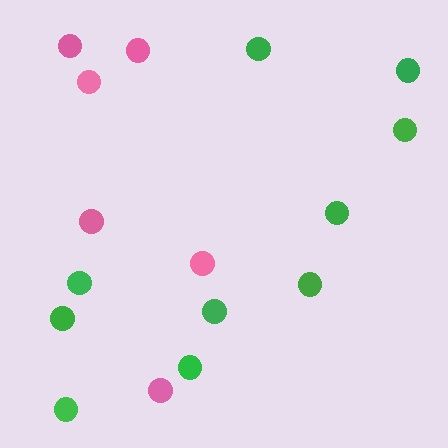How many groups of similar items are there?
There are 2 groups: one group of pink circles (6) and one group of green circles (10).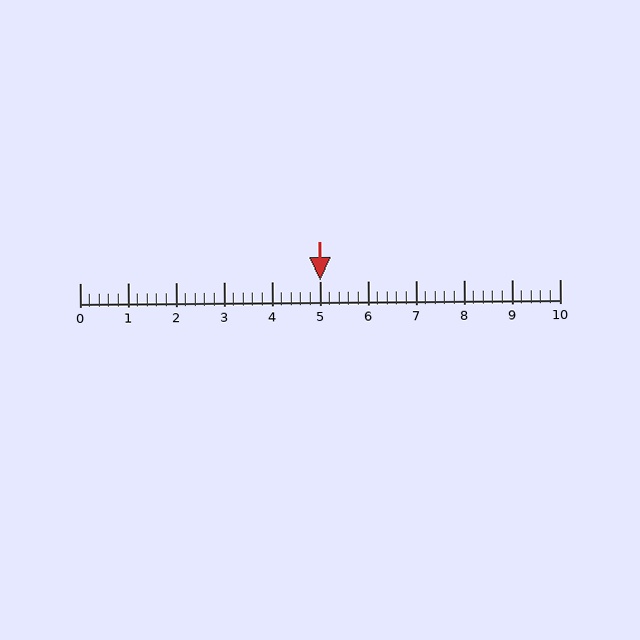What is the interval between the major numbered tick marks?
The major tick marks are spaced 1 units apart.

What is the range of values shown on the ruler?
The ruler shows values from 0 to 10.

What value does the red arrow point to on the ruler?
The red arrow points to approximately 5.0.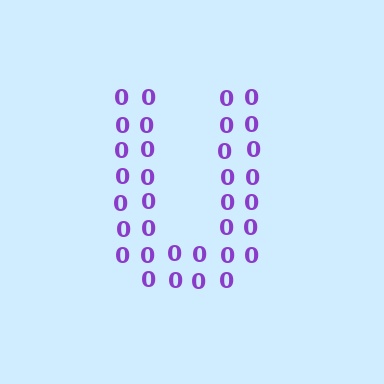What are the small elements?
The small elements are digit 0's.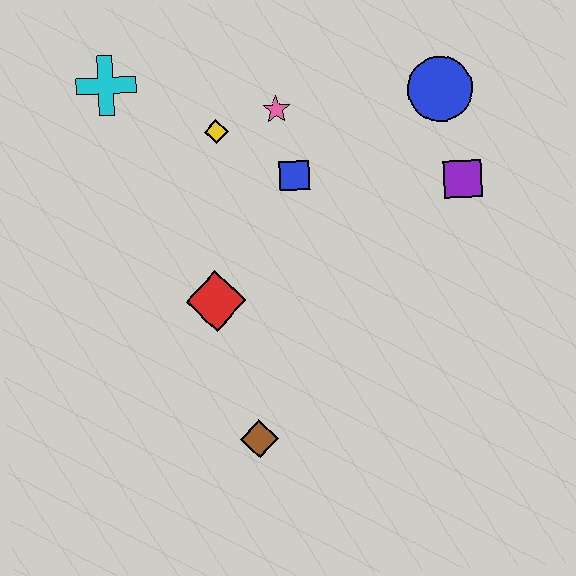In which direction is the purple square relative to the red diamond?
The purple square is to the right of the red diamond.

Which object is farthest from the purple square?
The cyan cross is farthest from the purple square.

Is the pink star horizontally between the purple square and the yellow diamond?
Yes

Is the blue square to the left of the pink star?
No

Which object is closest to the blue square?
The pink star is closest to the blue square.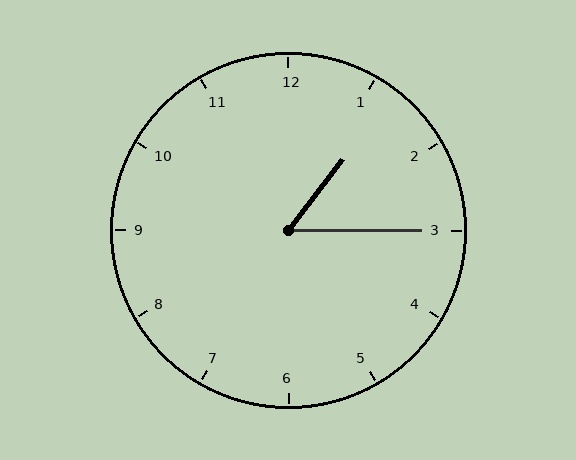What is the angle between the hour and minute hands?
Approximately 52 degrees.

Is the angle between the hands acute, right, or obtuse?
It is acute.